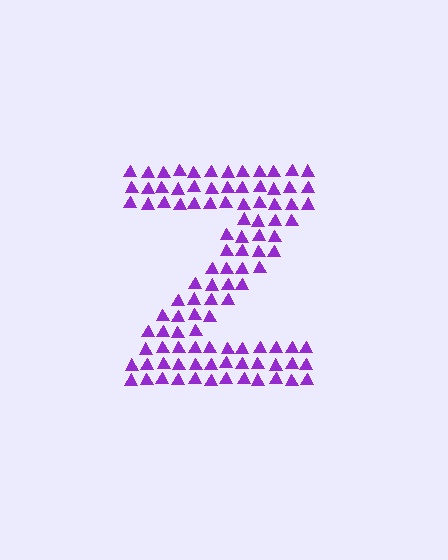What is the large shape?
The large shape is the letter Z.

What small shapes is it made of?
It is made of small triangles.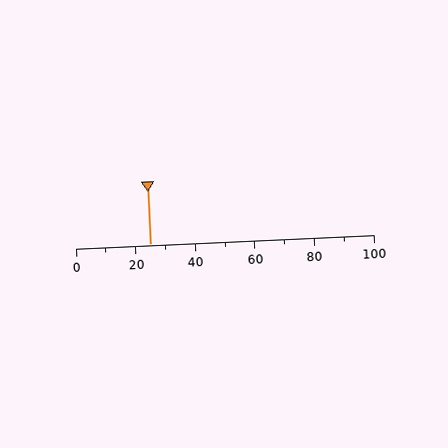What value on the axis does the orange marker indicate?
The marker indicates approximately 25.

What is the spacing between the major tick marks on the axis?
The major ticks are spaced 20 apart.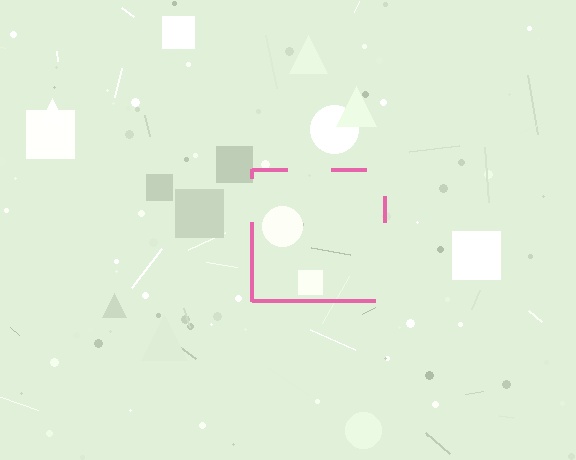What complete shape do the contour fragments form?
The contour fragments form a square.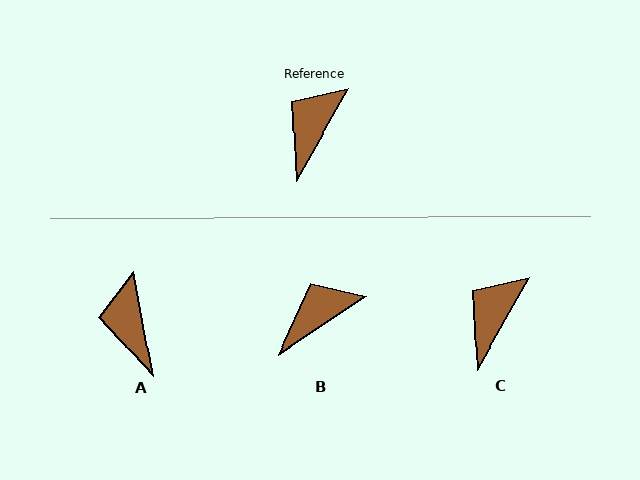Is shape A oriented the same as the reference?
No, it is off by about 40 degrees.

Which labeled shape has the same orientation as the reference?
C.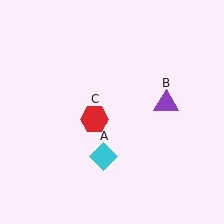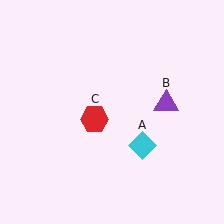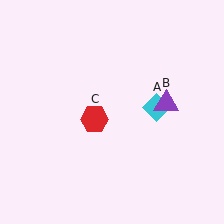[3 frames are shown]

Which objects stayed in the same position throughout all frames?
Purple triangle (object B) and red hexagon (object C) remained stationary.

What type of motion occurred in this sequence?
The cyan diamond (object A) rotated counterclockwise around the center of the scene.